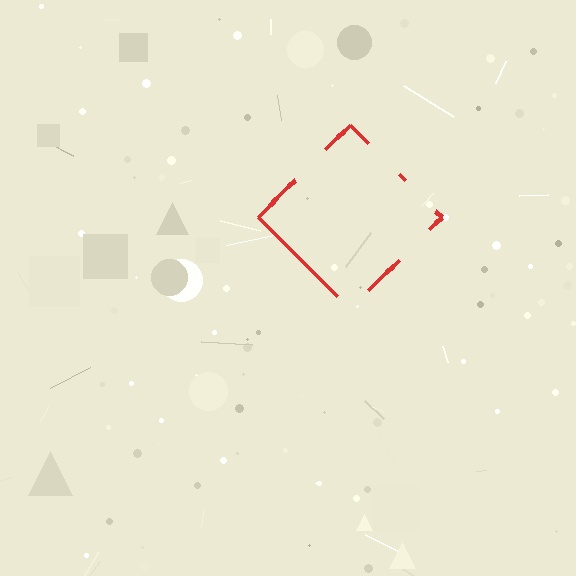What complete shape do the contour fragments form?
The contour fragments form a diamond.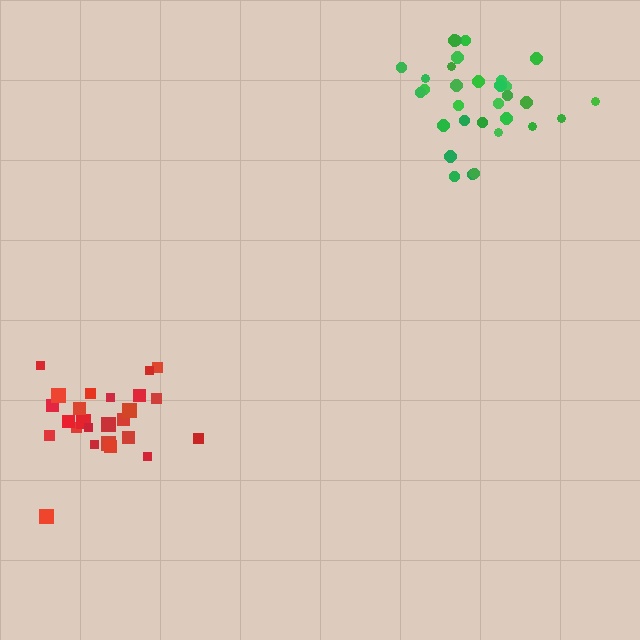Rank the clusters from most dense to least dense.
green, red.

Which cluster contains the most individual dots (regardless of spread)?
Green (31).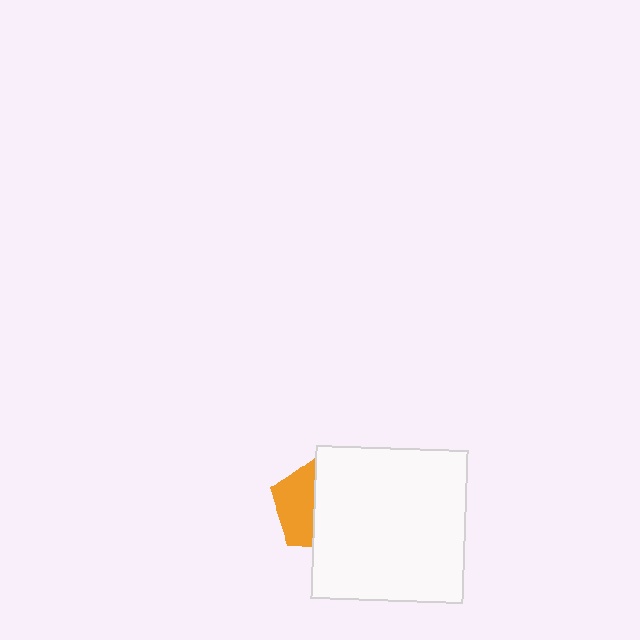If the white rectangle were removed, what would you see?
You would see the complete orange pentagon.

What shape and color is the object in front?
The object in front is a white rectangle.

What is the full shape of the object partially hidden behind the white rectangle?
The partially hidden object is an orange pentagon.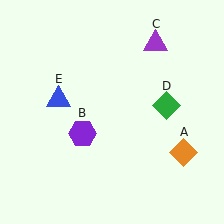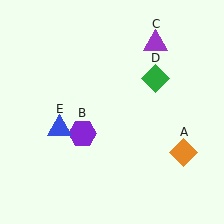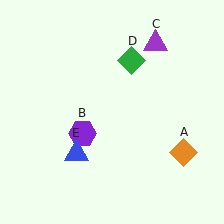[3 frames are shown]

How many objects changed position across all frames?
2 objects changed position: green diamond (object D), blue triangle (object E).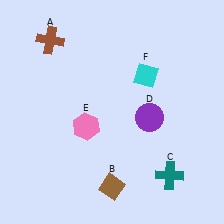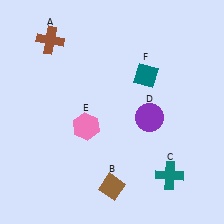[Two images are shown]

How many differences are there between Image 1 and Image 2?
There is 1 difference between the two images.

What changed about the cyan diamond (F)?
In Image 1, F is cyan. In Image 2, it changed to teal.